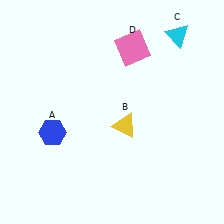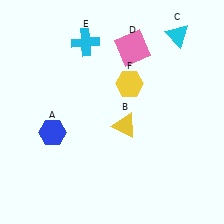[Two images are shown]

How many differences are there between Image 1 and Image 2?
There are 2 differences between the two images.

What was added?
A cyan cross (E), a yellow hexagon (F) were added in Image 2.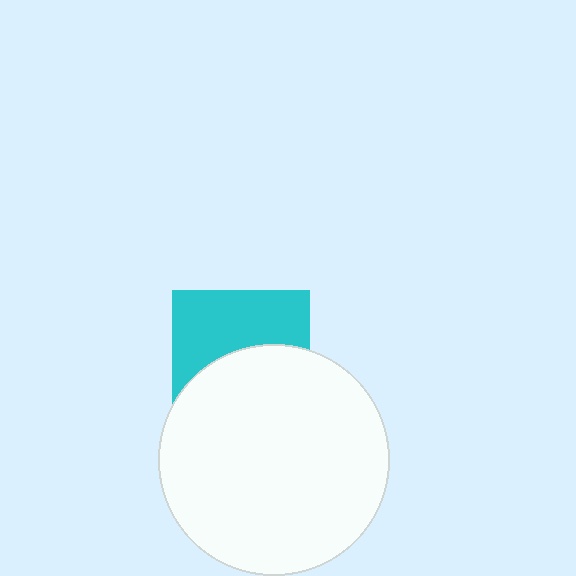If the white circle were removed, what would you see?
You would see the complete cyan square.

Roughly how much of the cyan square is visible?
About half of it is visible (roughly 49%).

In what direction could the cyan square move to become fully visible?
The cyan square could move up. That would shift it out from behind the white circle entirely.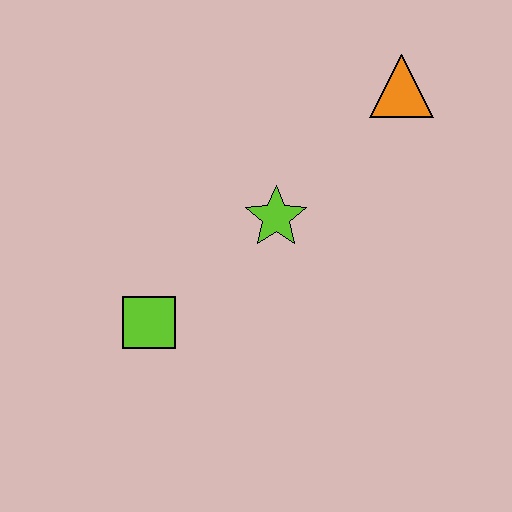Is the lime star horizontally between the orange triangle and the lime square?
Yes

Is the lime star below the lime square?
No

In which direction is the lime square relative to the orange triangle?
The lime square is to the left of the orange triangle.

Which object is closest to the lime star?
The lime square is closest to the lime star.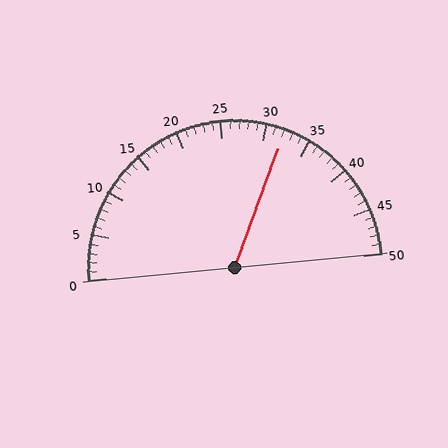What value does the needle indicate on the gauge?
The needle indicates approximately 32.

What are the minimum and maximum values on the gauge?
The gauge ranges from 0 to 50.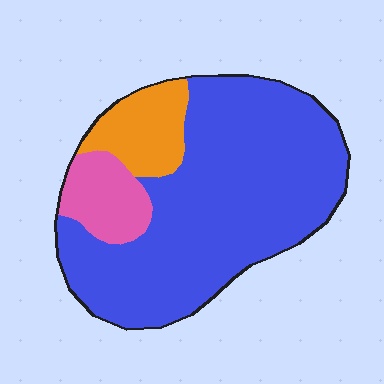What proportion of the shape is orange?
Orange takes up about one eighth (1/8) of the shape.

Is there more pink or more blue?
Blue.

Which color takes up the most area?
Blue, at roughly 75%.